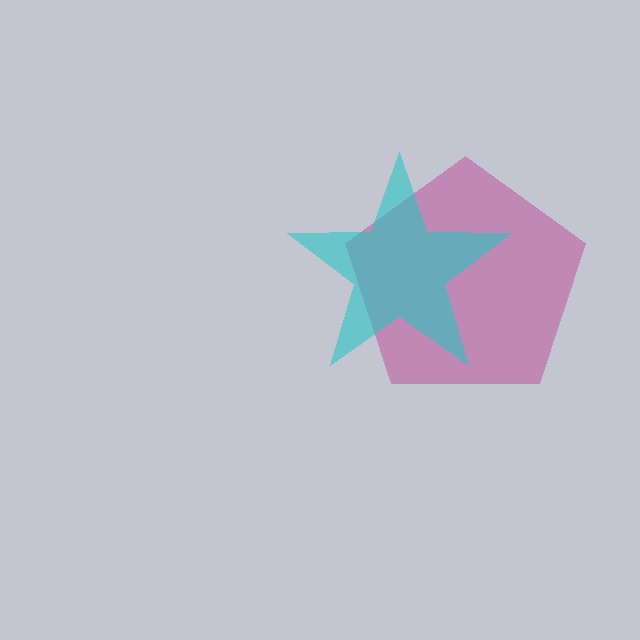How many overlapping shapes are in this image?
There are 2 overlapping shapes in the image.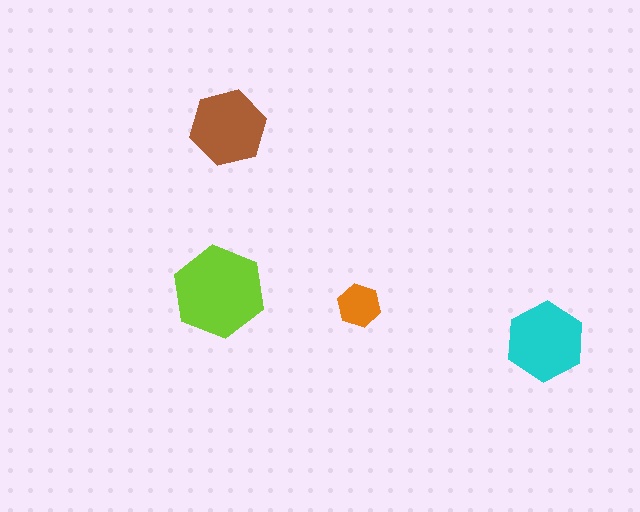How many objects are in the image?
There are 4 objects in the image.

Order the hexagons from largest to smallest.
the lime one, the cyan one, the brown one, the orange one.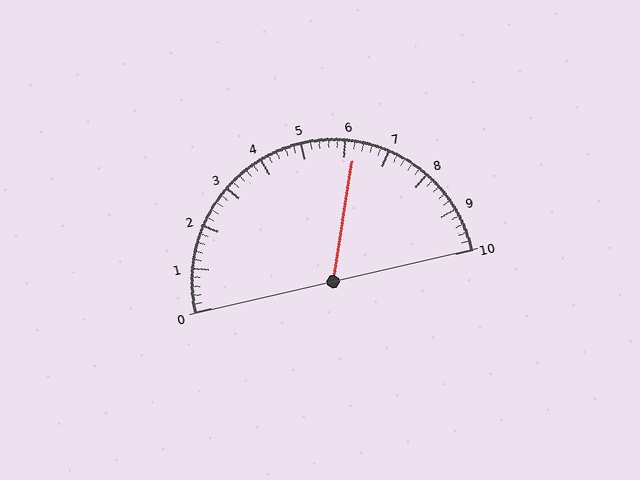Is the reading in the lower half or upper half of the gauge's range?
The reading is in the upper half of the range (0 to 10).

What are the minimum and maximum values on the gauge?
The gauge ranges from 0 to 10.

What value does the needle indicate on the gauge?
The needle indicates approximately 6.2.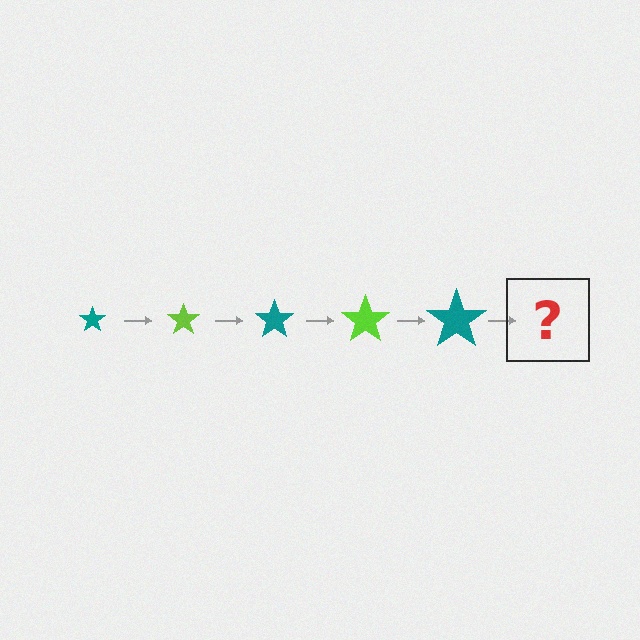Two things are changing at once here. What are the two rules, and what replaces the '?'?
The two rules are that the star grows larger each step and the color cycles through teal and lime. The '?' should be a lime star, larger than the previous one.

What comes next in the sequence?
The next element should be a lime star, larger than the previous one.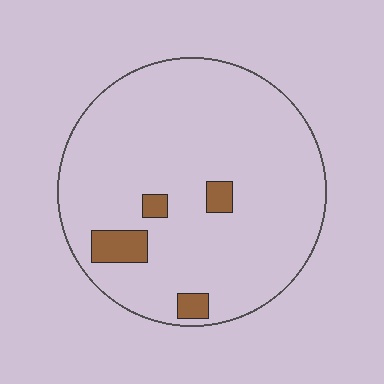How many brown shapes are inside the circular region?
4.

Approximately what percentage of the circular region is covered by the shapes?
Approximately 5%.